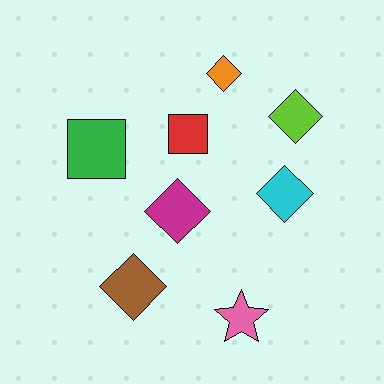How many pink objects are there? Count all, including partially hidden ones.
There is 1 pink object.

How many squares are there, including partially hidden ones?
There are 2 squares.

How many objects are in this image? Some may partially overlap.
There are 8 objects.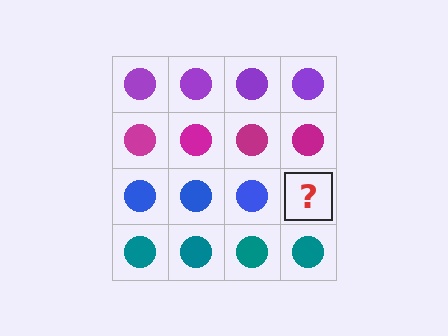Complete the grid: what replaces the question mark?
The question mark should be replaced with a blue circle.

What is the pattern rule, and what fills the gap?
The rule is that each row has a consistent color. The gap should be filled with a blue circle.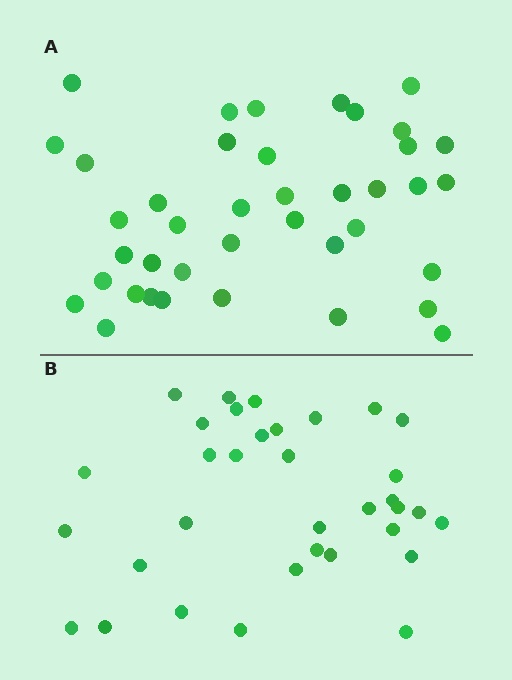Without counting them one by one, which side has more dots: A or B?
Region A (the top region) has more dots.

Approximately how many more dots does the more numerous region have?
Region A has about 6 more dots than region B.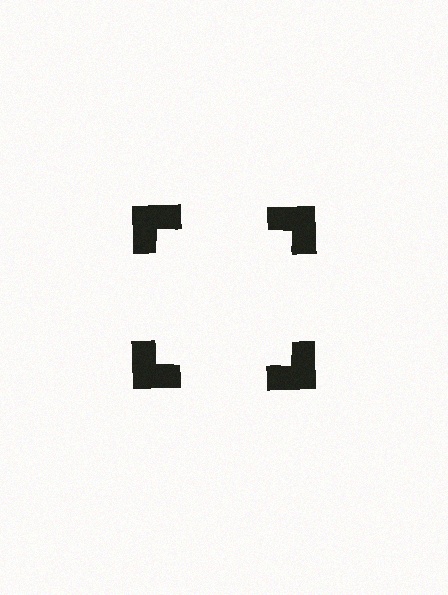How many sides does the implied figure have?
4 sides.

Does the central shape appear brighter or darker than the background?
It typically appears slightly brighter than the background, even though no actual brightness change is drawn.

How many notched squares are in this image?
There are 4 — one at each vertex of the illusory square.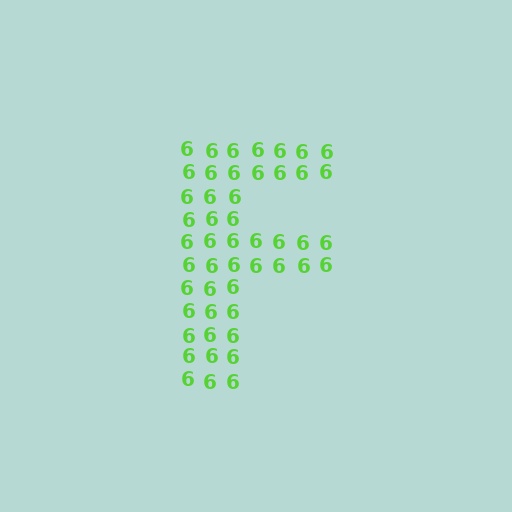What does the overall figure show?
The overall figure shows the letter F.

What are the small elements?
The small elements are digit 6's.